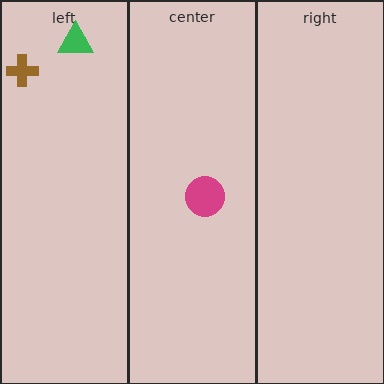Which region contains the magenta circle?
The center region.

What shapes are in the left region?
The brown cross, the green triangle.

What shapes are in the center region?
The magenta circle.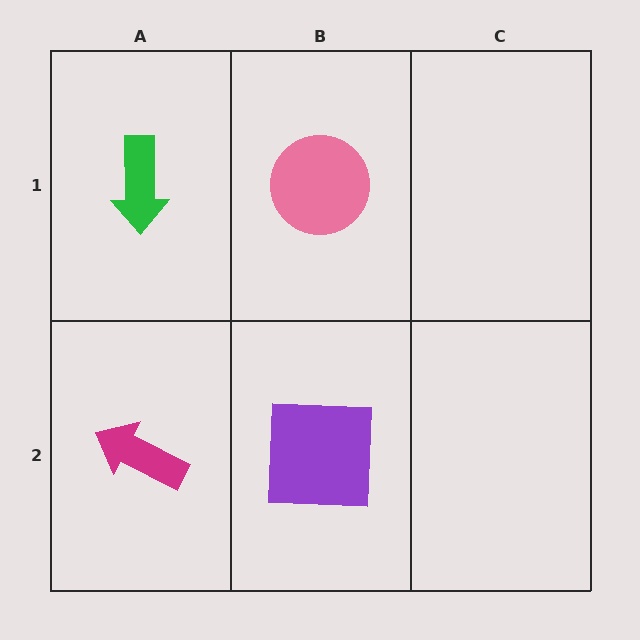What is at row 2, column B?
A purple square.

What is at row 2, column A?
A magenta arrow.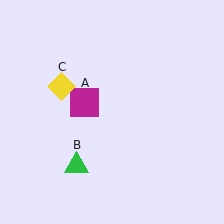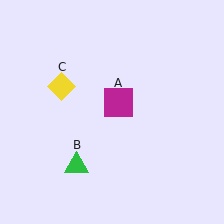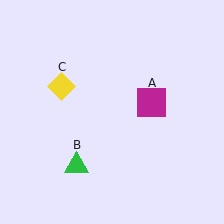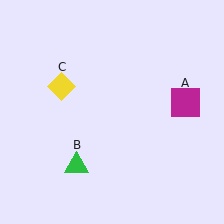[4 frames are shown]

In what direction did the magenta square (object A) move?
The magenta square (object A) moved right.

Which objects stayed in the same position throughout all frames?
Green triangle (object B) and yellow diamond (object C) remained stationary.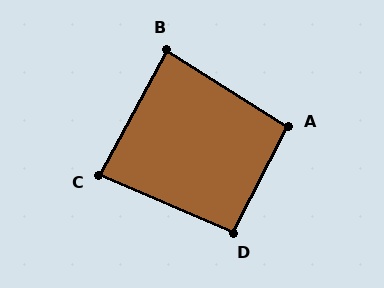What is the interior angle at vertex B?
Approximately 86 degrees (approximately right).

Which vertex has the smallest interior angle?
C, at approximately 85 degrees.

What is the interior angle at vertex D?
Approximately 94 degrees (approximately right).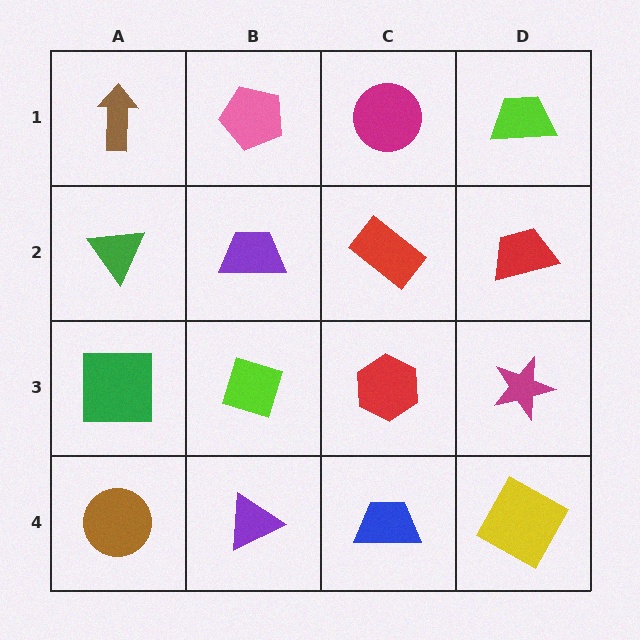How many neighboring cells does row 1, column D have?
2.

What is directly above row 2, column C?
A magenta circle.